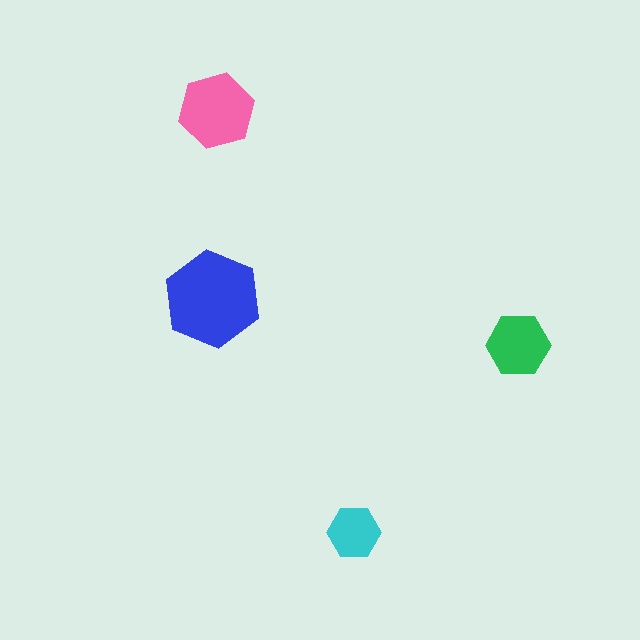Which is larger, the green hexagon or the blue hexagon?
The blue one.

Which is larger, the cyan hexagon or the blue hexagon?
The blue one.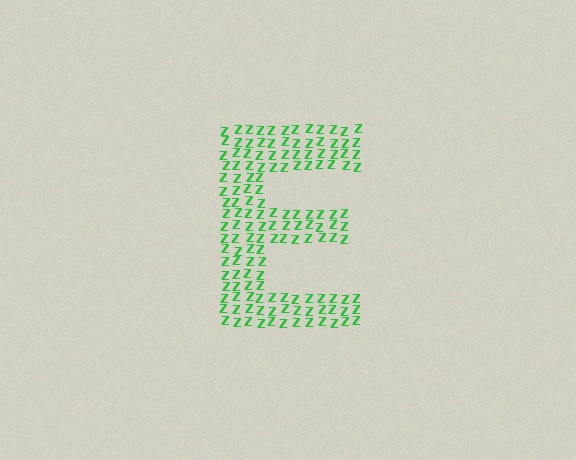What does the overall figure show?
The overall figure shows the letter E.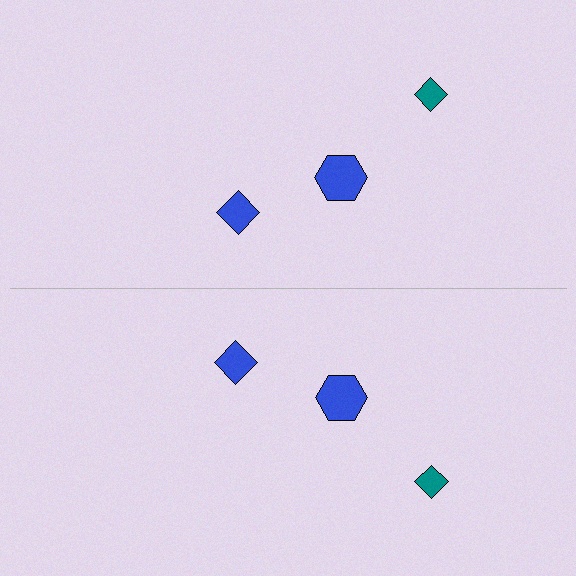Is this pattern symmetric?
Yes, this pattern has bilateral (reflection) symmetry.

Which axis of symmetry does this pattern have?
The pattern has a horizontal axis of symmetry running through the center of the image.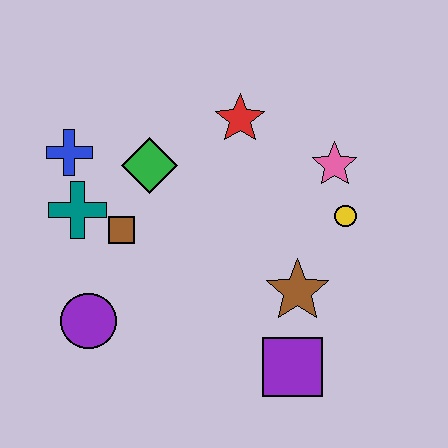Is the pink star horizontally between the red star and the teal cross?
No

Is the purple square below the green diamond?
Yes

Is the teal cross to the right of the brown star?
No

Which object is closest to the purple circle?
The brown square is closest to the purple circle.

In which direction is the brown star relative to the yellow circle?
The brown star is below the yellow circle.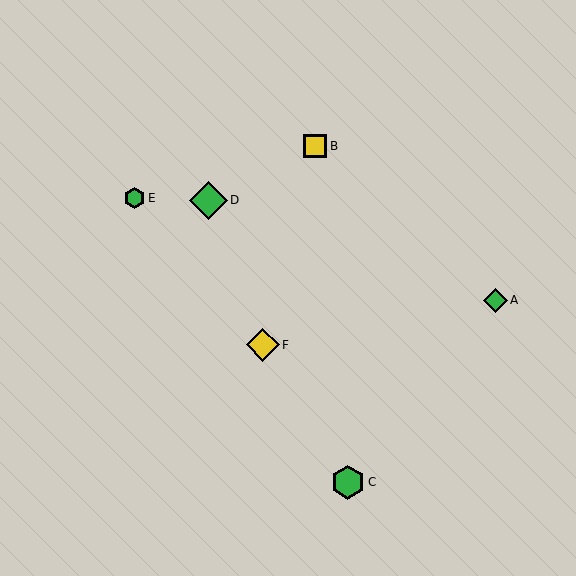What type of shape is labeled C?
Shape C is a green hexagon.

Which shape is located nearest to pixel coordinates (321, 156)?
The yellow square (labeled B) at (315, 146) is nearest to that location.